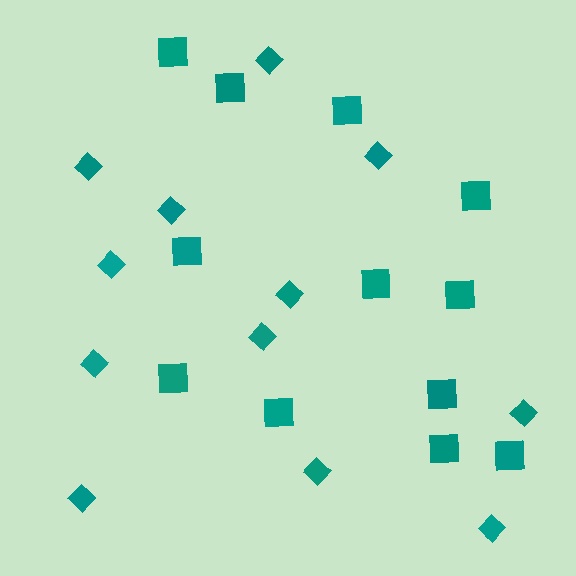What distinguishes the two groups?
There are 2 groups: one group of diamonds (12) and one group of squares (12).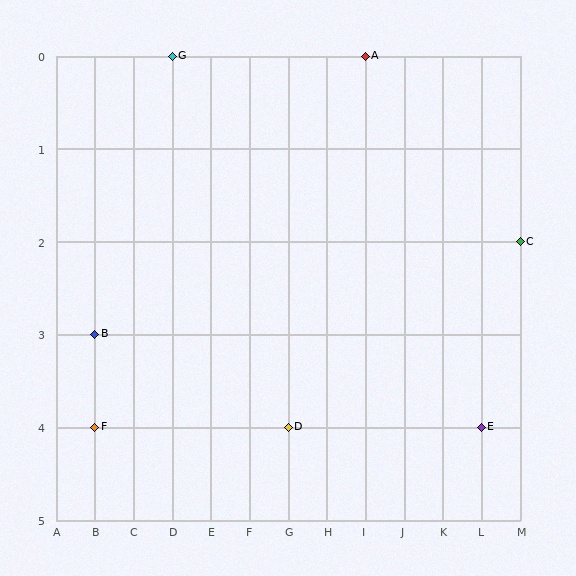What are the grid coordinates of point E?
Point E is at grid coordinates (L, 4).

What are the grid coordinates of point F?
Point F is at grid coordinates (B, 4).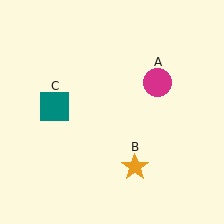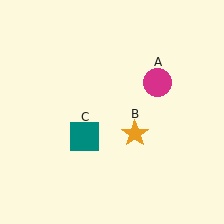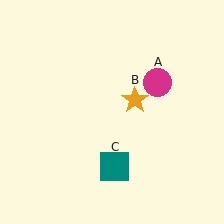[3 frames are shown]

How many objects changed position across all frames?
2 objects changed position: orange star (object B), teal square (object C).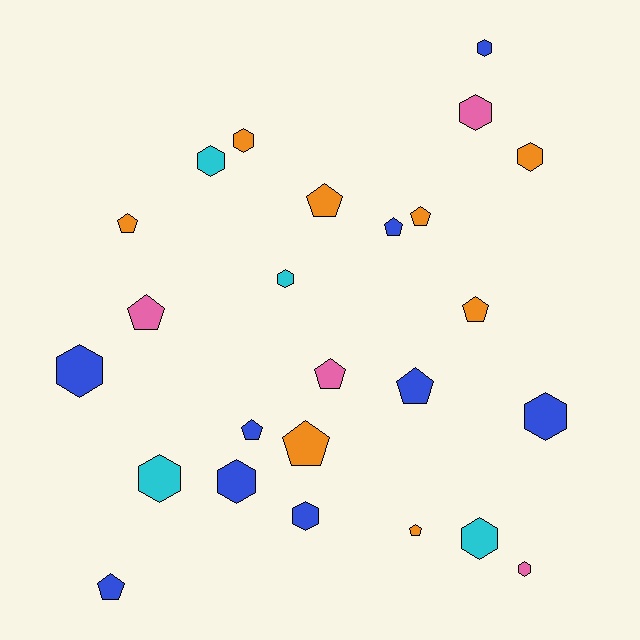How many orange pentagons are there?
There are 6 orange pentagons.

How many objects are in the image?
There are 25 objects.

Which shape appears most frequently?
Hexagon, with 13 objects.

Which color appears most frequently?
Blue, with 9 objects.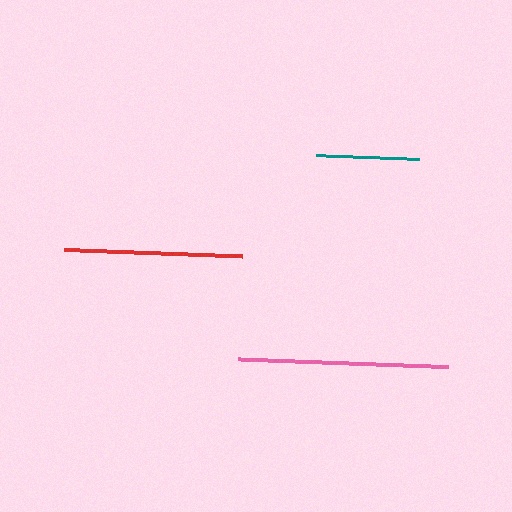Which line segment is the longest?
The pink line is the longest at approximately 210 pixels.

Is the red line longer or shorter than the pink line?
The pink line is longer than the red line.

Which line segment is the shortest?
The teal line is the shortest at approximately 103 pixels.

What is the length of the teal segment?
The teal segment is approximately 103 pixels long.